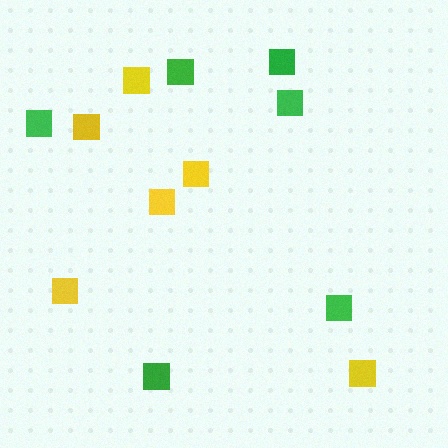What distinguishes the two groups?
There are 2 groups: one group of green squares (6) and one group of yellow squares (6).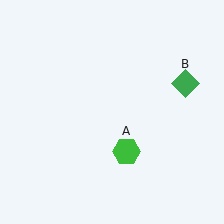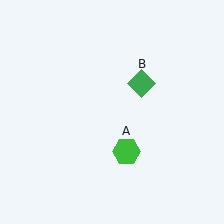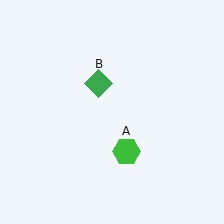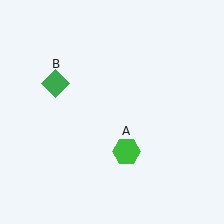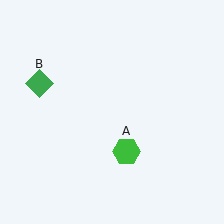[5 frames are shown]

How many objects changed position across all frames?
1 object changed position: green diamond (object B).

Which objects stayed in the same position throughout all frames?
Green hexagon (object A) remained stationary.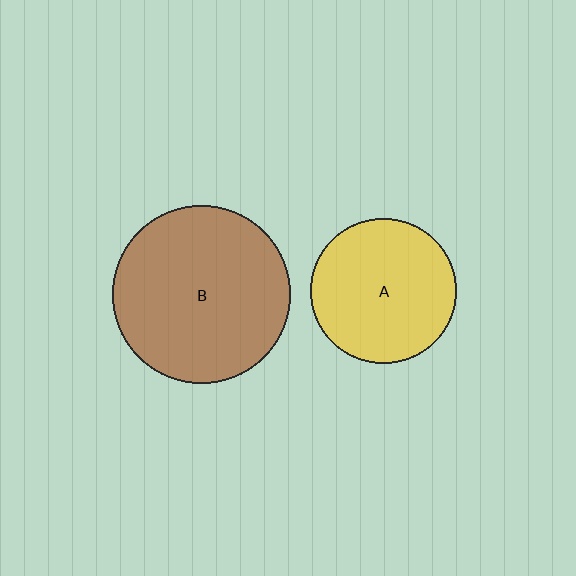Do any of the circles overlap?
No, none of the circles overlap.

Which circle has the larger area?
Circle B (brown).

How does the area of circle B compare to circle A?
Approximately 1.5 times.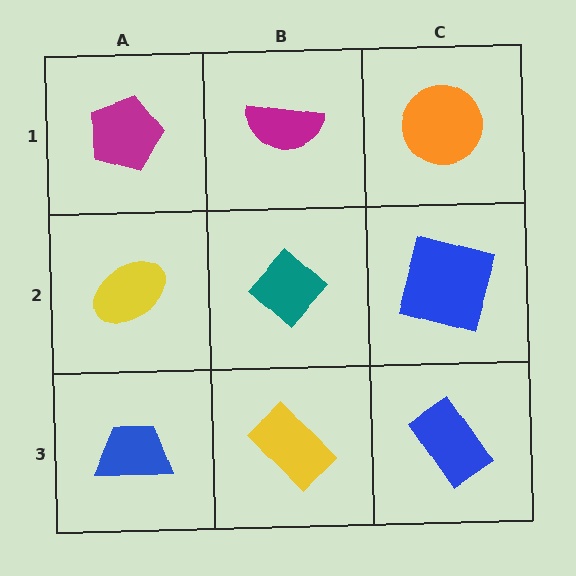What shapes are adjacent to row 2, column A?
A magenta pentagon (row 1, column A), a blue trapezoid (row 3, column A), a teal diamond (row 2, column B).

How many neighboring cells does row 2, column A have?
3.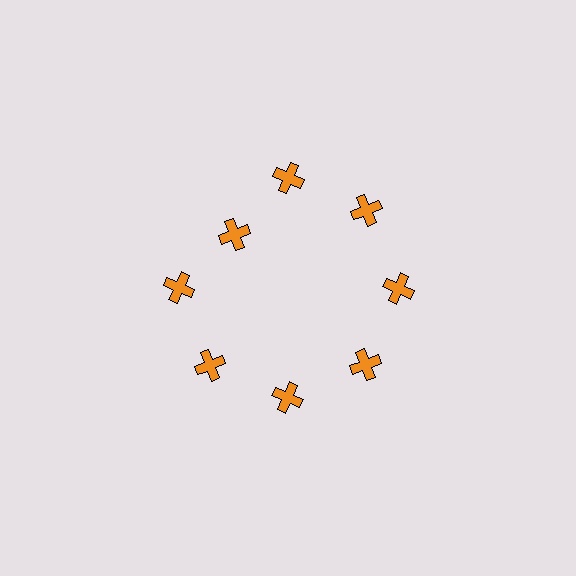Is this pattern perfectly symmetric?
No. The 8 orange crosses are arranged in a ring, but one element near the 10 o'clock position is pulled inward toward the center, breaking the 8-fold rotational symmetry.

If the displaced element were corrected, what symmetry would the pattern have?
It would have 8-fold rotational symmetry — the pattern would map onto itself every 45 degrees.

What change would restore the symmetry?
The symmetry would be restored by moving it outward, back onto the ring so that all 8 crosses sit at equal angles and equal distance from the center.